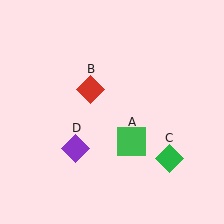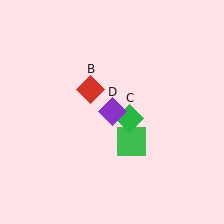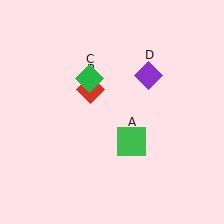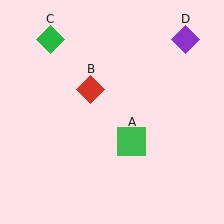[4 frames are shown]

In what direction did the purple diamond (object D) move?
The purple diamond (object D) moved up and to the right.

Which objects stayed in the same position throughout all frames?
Green square (object A) and red diamond (object B) remained stationary.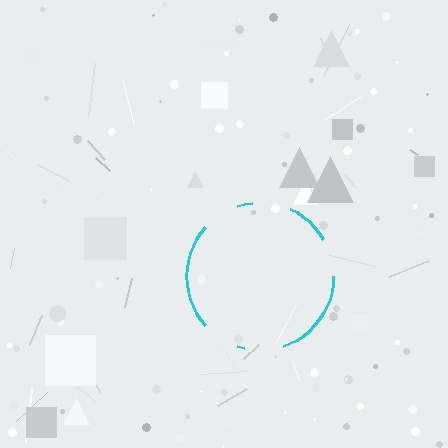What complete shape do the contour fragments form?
The contour fragments form a circle.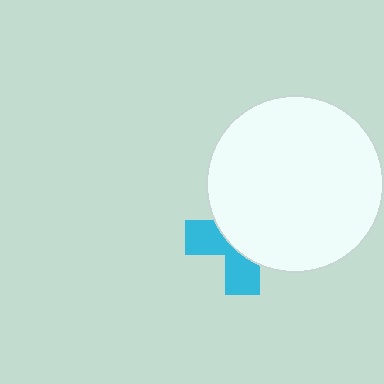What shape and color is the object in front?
The object in front is a white circle.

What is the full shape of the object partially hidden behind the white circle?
The partially hidden object is a cyan cross.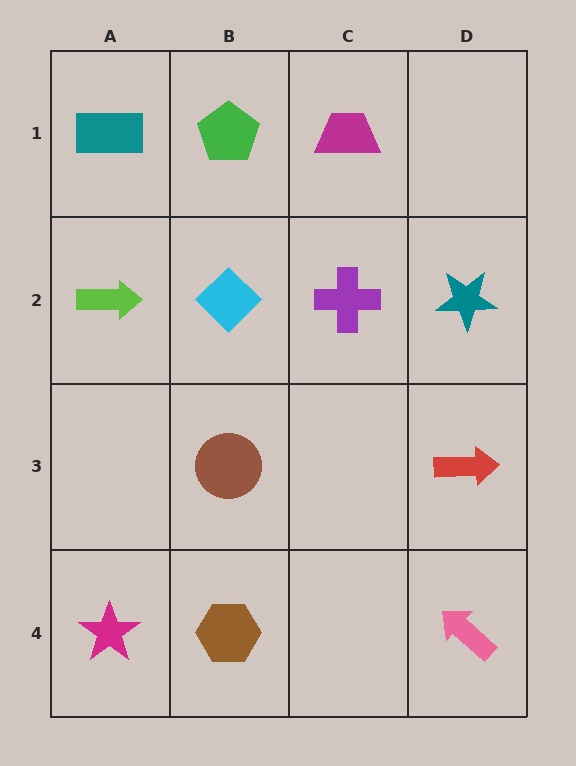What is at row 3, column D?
A red arrow.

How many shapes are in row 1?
3 shapes.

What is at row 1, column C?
A magenta trapezoid.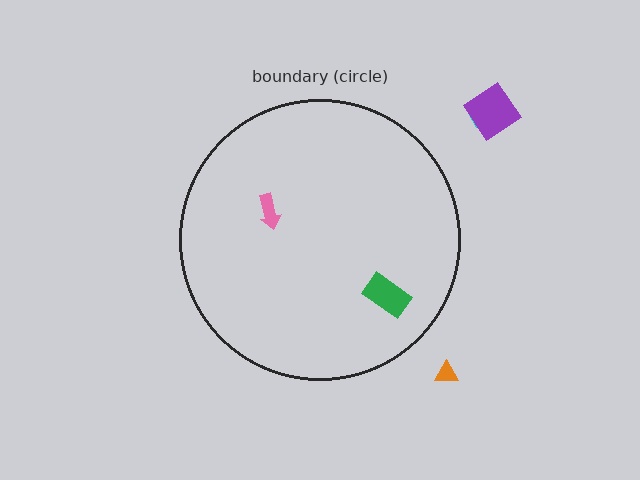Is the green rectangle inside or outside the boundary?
Inside.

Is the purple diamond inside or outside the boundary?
Outside.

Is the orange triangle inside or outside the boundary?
Outside.